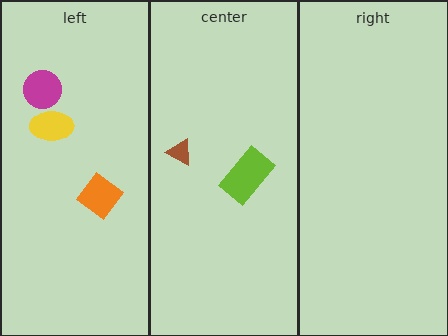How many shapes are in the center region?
2.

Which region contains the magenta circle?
The left region.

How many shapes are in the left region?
3.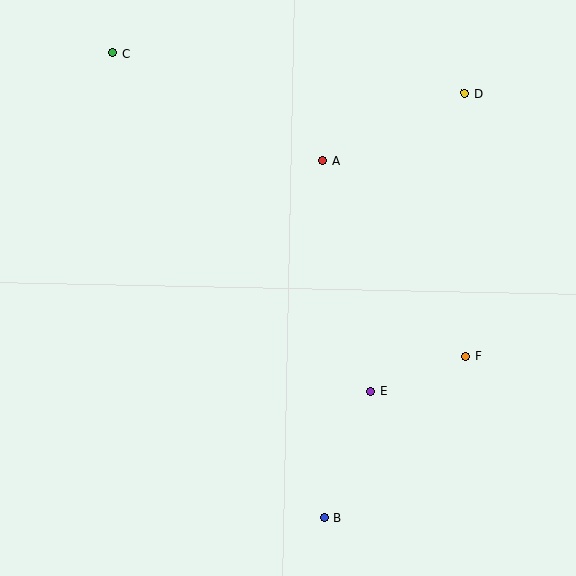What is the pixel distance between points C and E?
The distance between C and E is 425 pixels.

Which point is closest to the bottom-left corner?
Point B is closest to the bottom-left corner.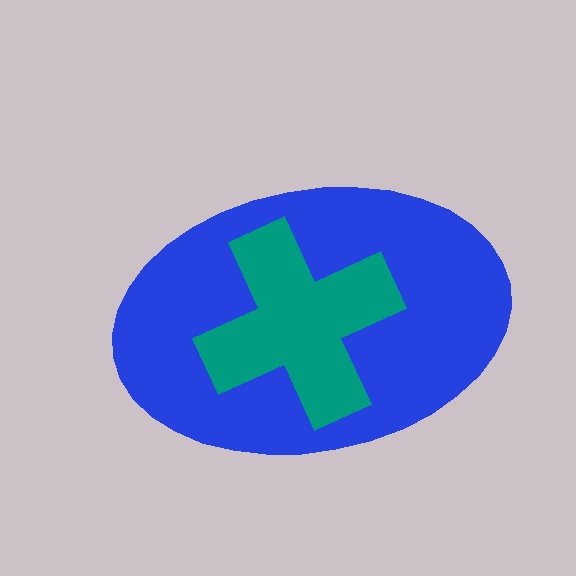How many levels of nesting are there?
2.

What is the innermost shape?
The teal cross.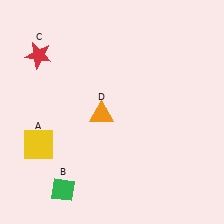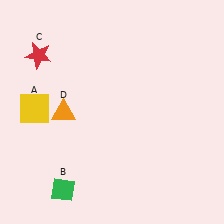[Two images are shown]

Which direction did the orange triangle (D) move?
The orange triangle (D) moved left.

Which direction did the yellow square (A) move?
The yellow square (A) moved up.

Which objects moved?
The objects that moved are: the yellow square (A), the orange triangle (D).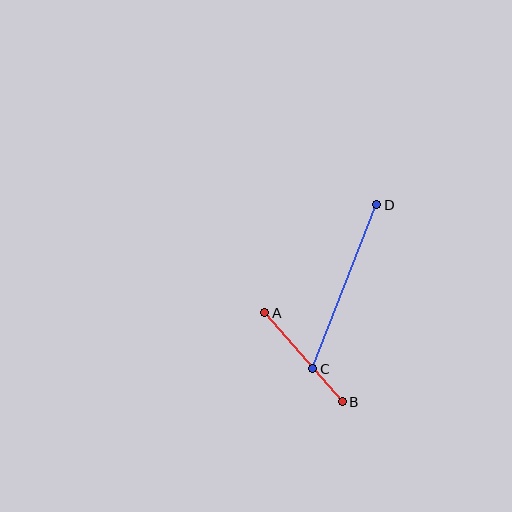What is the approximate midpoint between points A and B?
The midpoint is at approximately (303, 357) pixels.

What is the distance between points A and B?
The distance is approximately 118 pixels.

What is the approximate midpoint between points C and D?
The midpoint is at approximately (345, 287) pixels.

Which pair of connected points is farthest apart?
Points C and D are farthest apart.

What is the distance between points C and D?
The distance is approximately 176 pixels.